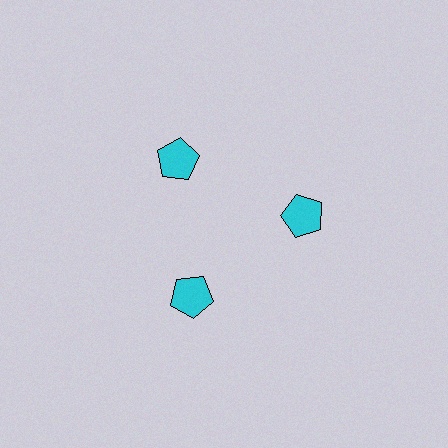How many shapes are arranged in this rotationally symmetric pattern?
There are 3 shapes, arranged in 3 groups of 1.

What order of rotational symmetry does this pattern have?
This pattern has 3-fold rotational symmetry.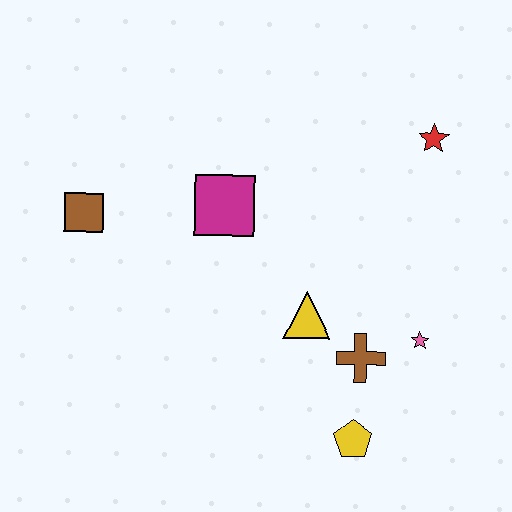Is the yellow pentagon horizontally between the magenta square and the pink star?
Yes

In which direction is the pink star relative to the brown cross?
The pink star is to the right of the brown cross.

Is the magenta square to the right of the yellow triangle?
No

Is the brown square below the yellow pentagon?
No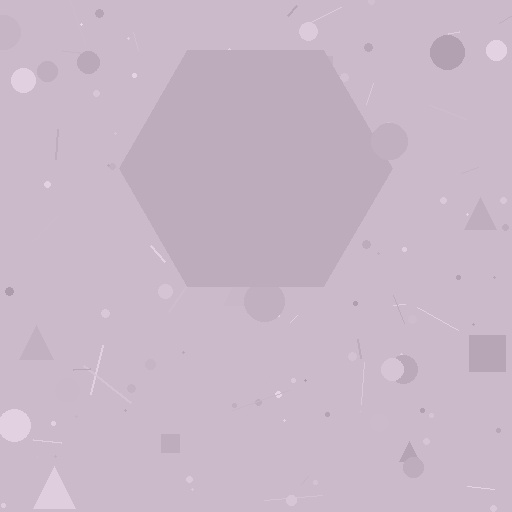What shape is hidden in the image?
A hexagon is hidden in the image.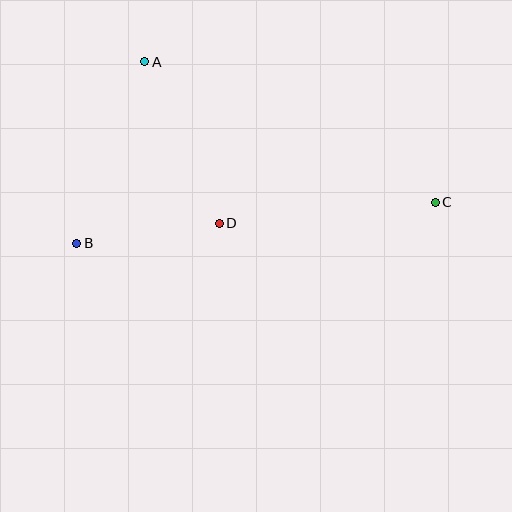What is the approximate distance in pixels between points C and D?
The distance between C and D is approximately 217 pixels.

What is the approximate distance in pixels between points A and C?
The distance between A and C is approximately 323 pixels.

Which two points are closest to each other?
Points B and D are closest to each other.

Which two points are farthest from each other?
Points B and C are farthest from each other.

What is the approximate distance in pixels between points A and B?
The distance between A and B is approximately 194 pixels.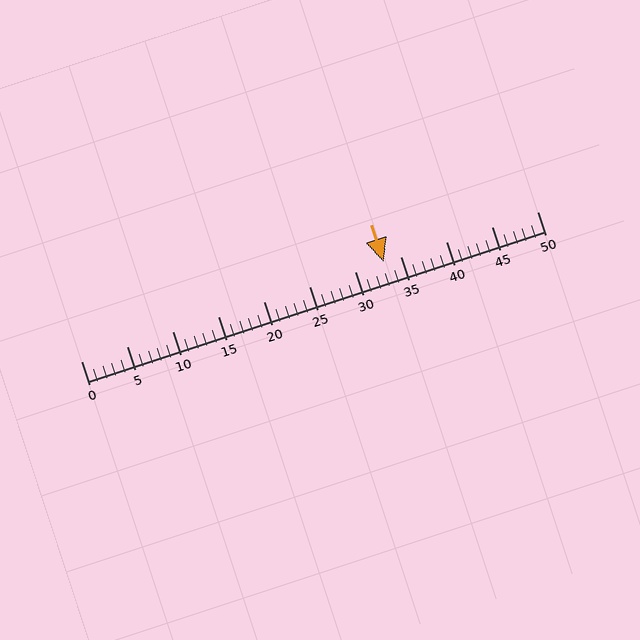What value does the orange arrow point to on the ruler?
The orange arrow points to approximately 33.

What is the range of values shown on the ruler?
The ruler shows values from 0 to 50.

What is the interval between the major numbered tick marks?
The major tick marks are spaced 5 units apart.